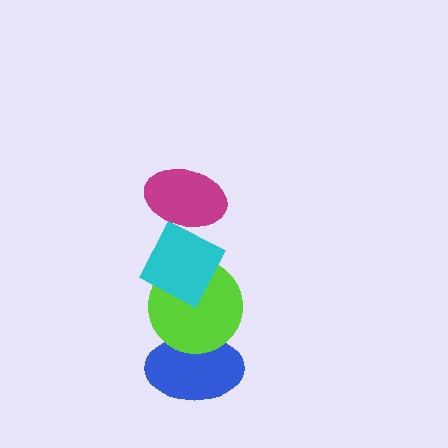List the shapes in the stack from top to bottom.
From top to bottom: the magenta ellipse, the cyan diamond, the lime circle, the blue ellipse.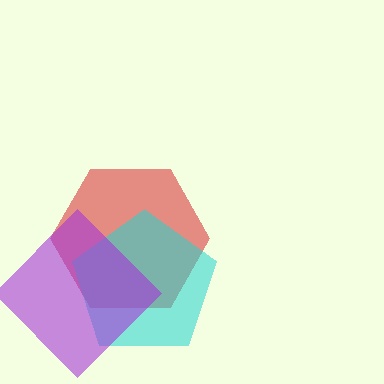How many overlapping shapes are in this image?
There are 3 overlapping shapes in the image.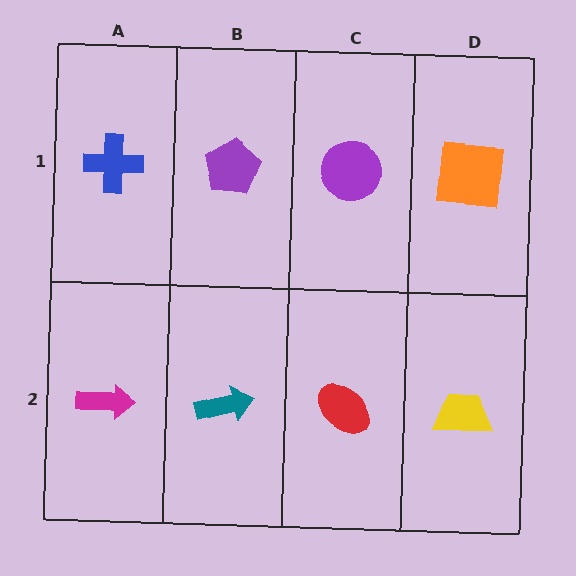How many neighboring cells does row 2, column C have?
3.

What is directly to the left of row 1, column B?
A blue cross.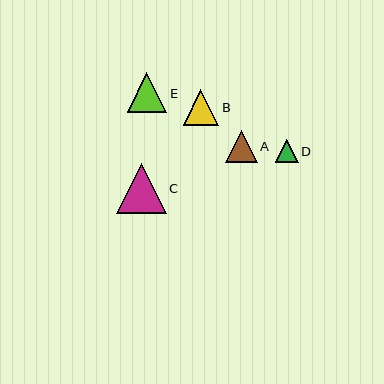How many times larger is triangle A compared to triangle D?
Triangle A is approximately 1.4 times the size of triangle D.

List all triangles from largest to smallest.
From largest to smallest: C, E, B, A, D.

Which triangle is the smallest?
Triangle D is the smallest with a size of approximately 23 pixels.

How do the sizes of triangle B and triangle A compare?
Triangle B and triangle A are approximately the same size.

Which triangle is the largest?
Triangle C is the largest with a size of approximately 50 pixels.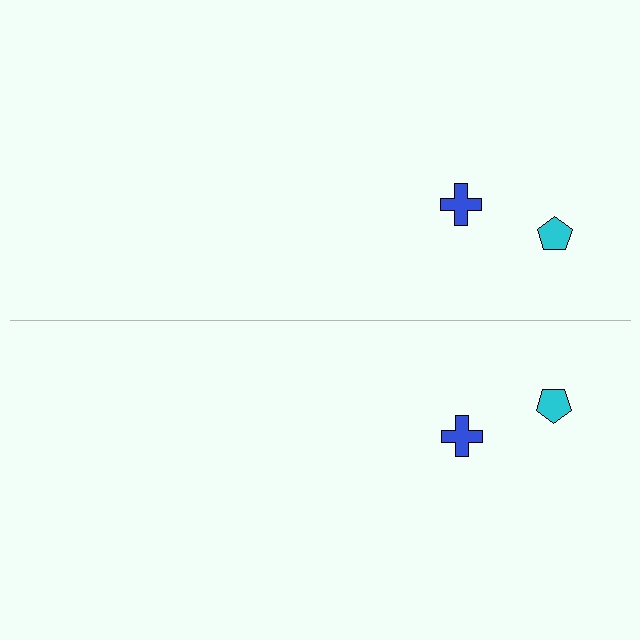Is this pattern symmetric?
Yes, this pattern has bilateral (reflection) symmetry.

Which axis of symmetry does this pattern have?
The pattern has a horizontal axis of symmetry running through the center of the image.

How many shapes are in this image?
There are 4 shapes in this image.